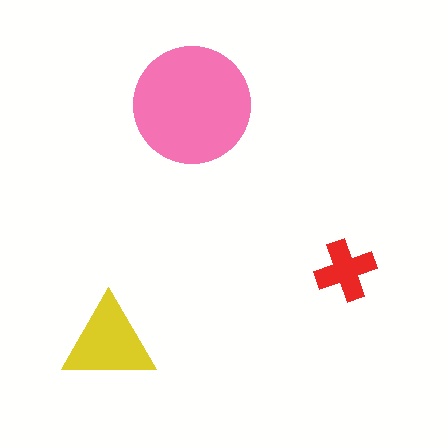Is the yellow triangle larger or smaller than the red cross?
Larger.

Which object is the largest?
The pink circle.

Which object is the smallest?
The red cross.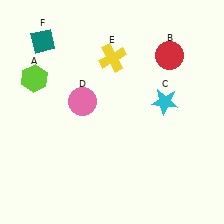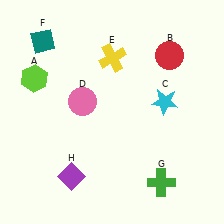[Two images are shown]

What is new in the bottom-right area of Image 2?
A green cross (G) was added in the bottom-right area of Image 2.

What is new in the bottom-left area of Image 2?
A purple diamond (H) was added in the bottom-left area of Image 2.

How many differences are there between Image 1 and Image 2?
There are 2 differences between the two images.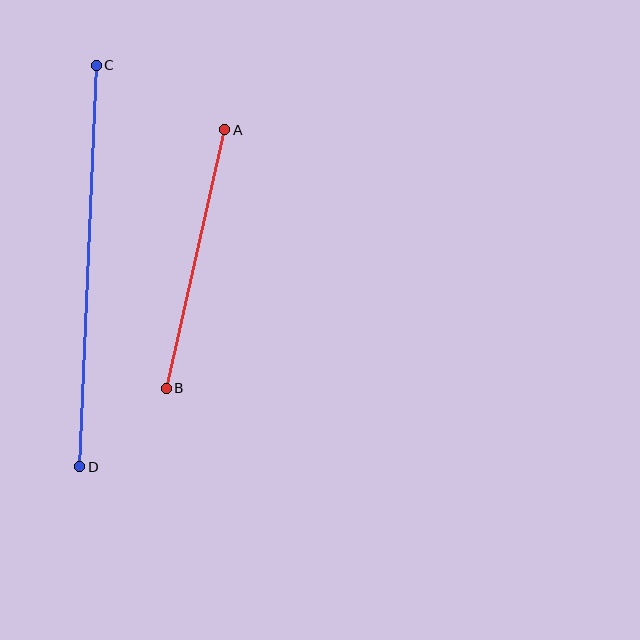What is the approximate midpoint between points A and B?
The midpoint is at approximately (195, 259) pixels.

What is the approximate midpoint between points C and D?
The midpoint is at approximately (88, 266) pixels.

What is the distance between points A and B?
The distance is approximately 266 pixels.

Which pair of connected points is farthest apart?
Points C and D are farthest apart.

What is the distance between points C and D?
The distance is approximately 402 pixels.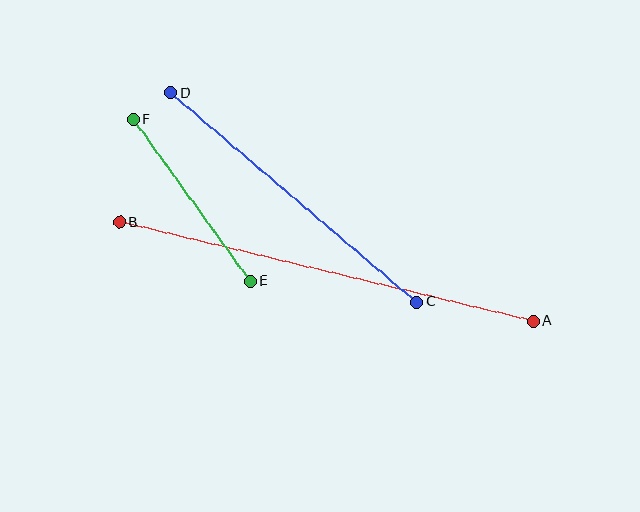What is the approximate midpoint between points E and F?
The midpoint is at approximately (192, 200) pixels.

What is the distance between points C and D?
The distance is approximately 323 pixels.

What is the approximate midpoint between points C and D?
The midpoint is at approximately (294, 198) pixels.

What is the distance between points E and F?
The distance is approximately 200 pixels.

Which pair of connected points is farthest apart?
Points A and B are farthest apart.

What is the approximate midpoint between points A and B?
The midpoint is at approximately (327, 272) pixels.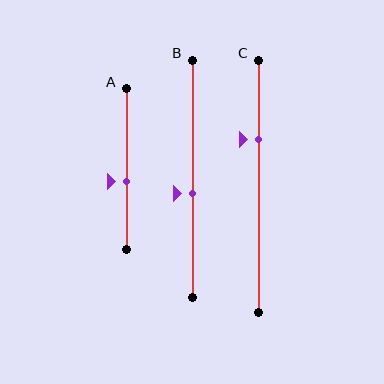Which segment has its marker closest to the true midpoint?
Segment B has its marker closest to the true midpoint.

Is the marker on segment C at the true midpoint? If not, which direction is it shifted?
No, the marker on segment C is shifted upward by about 18% of the segment length.